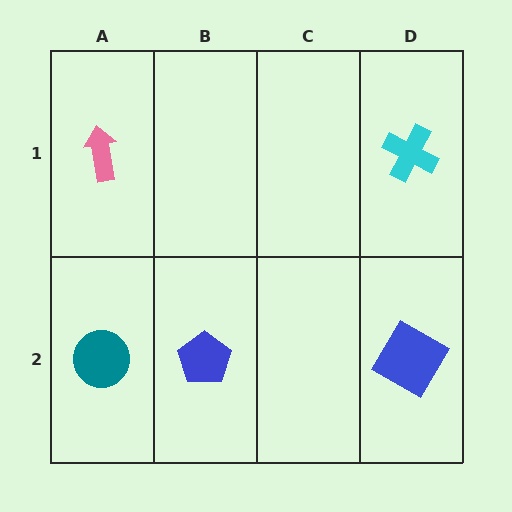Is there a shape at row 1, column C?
No, that cell is empty.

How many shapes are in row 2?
3 shapes.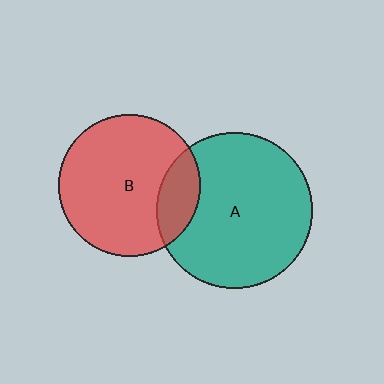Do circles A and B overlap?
Yes.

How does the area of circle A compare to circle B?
Approximately 1.2 times.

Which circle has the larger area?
Circle A (teal).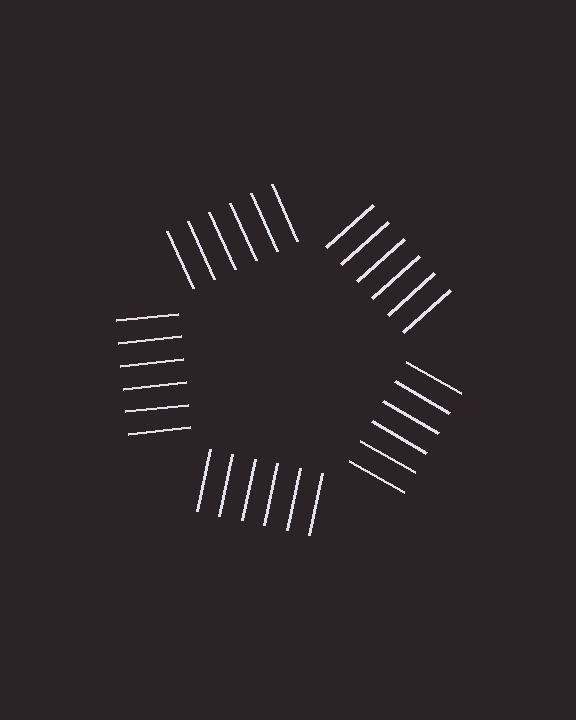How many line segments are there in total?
30 — 6 along each of the 5 edges.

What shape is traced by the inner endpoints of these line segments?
An illusory pentagon — the line segments terminate on its edges but no continuous stroke is drawn.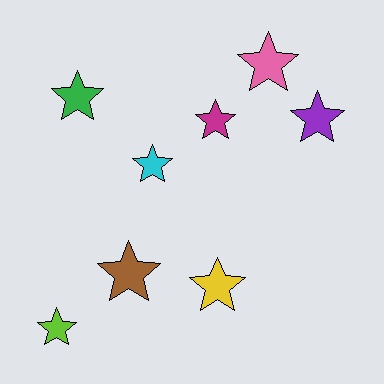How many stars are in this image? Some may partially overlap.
There are 8 stars.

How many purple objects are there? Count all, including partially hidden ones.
There is 1 purple object.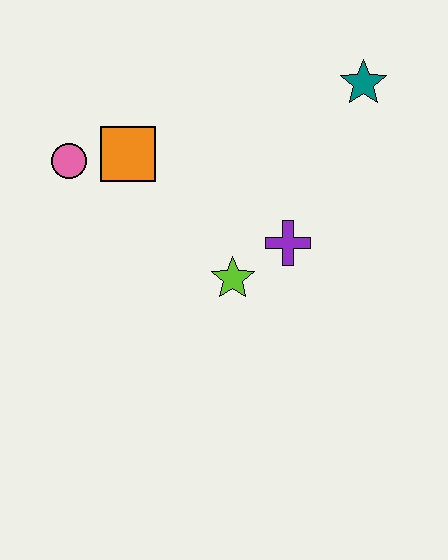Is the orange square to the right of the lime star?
No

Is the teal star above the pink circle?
Yes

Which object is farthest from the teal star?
The pink circle is farthest from the teal star.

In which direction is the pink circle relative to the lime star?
The pink circle is to the left of the lime star.